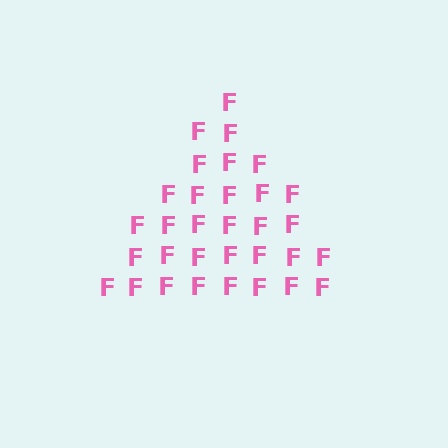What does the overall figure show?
The overall figure shows a triangle.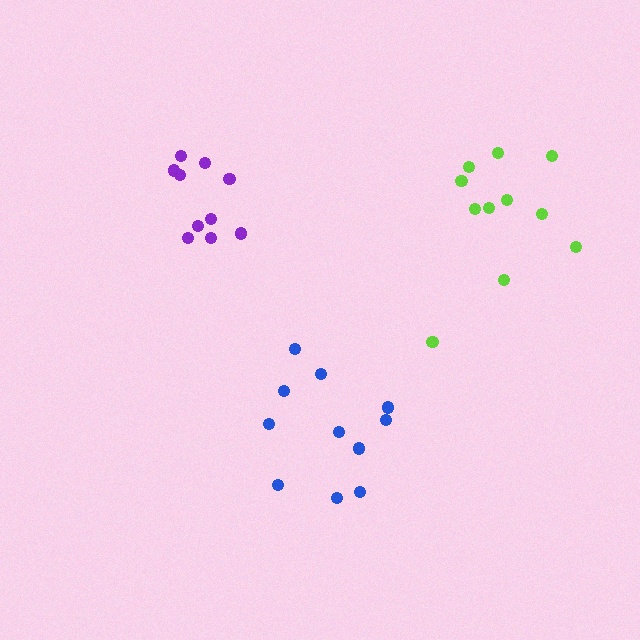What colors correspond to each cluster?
The clusters are colored: lime, blue, purple.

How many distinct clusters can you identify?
There are 3 distinct clusters.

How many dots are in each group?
Group 1: 11 dots, Group 2: 11 dots, Group 3: 10 dots (32 total).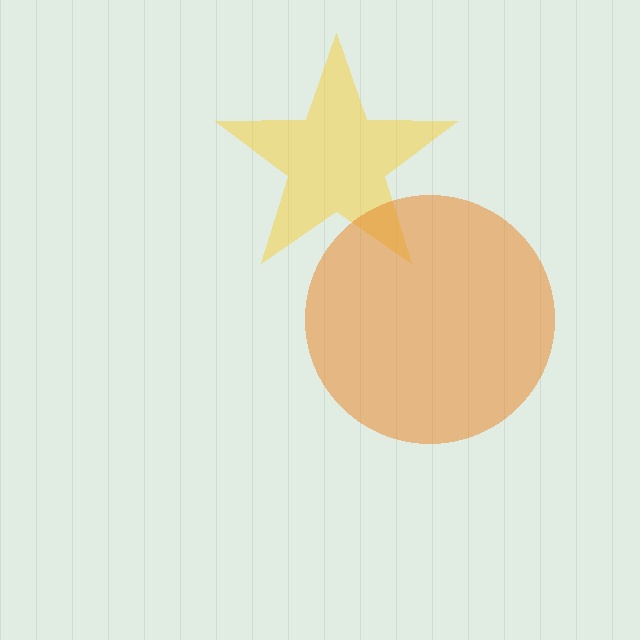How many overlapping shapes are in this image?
There are 2 overlapping shapes in the image.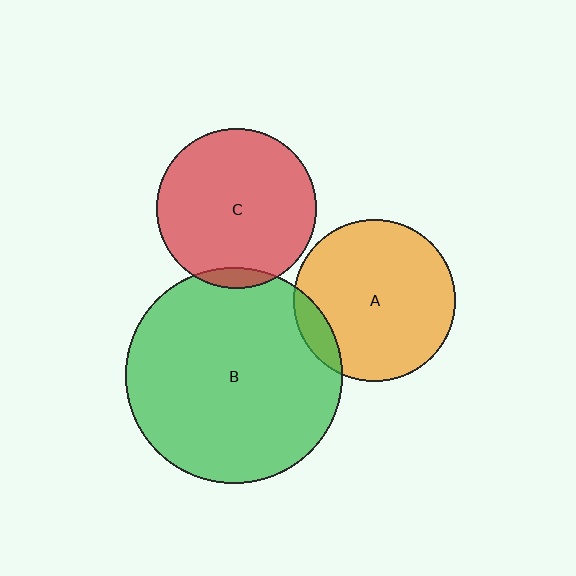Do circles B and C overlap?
Yes.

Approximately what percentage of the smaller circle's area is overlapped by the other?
Approximately 5%.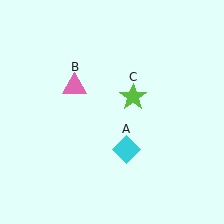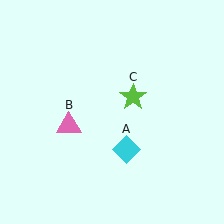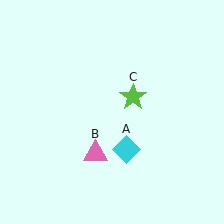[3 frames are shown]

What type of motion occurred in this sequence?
The pink triangle (object B) rotated counterclockwise around the center of the scene.